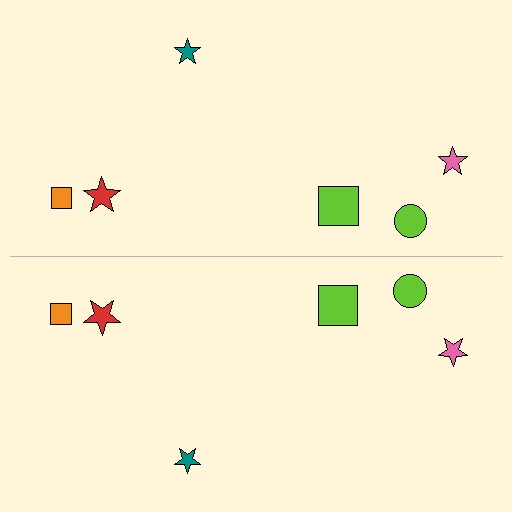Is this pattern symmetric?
Yes, this pattern has bilateral (reflection) symmetry.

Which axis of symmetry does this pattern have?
The pattern has a horizontal axis of symmetry running through the center of the image.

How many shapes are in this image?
There are 12 shapes in this image.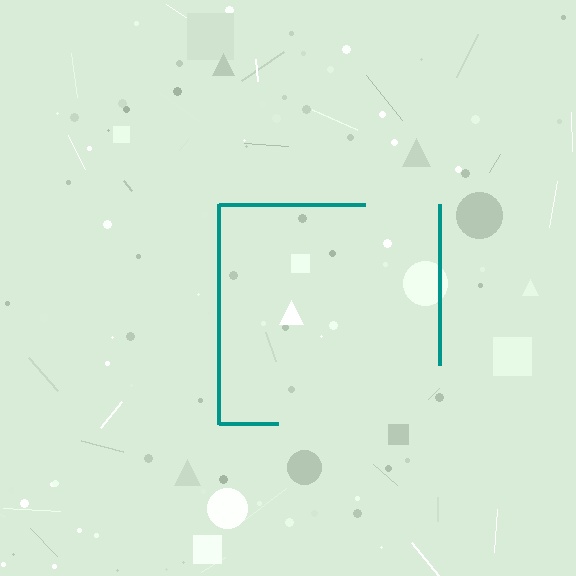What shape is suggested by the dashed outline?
The dashed outline suggests a square.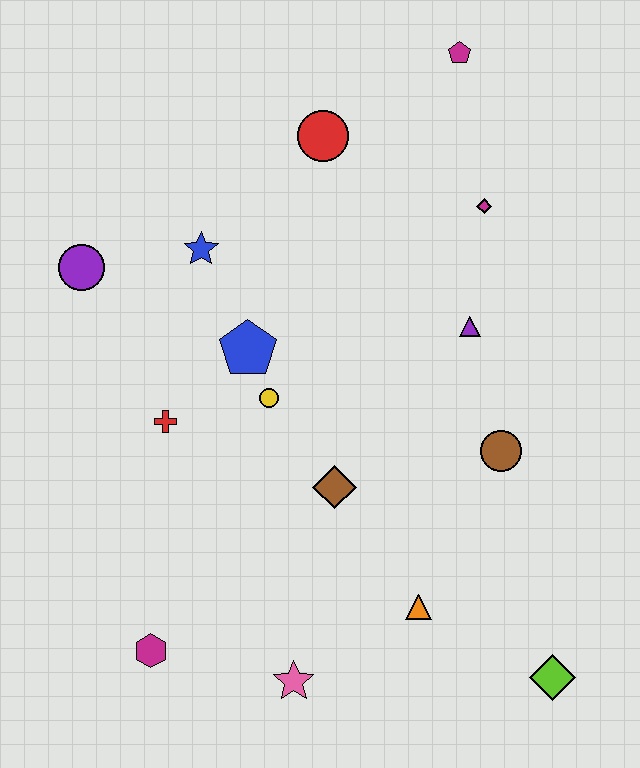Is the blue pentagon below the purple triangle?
Yes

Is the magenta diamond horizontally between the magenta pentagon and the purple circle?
No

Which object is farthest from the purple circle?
The lime diamond is farthest from the purple circle.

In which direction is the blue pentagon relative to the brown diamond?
The blue pentagon is above the brown diamond.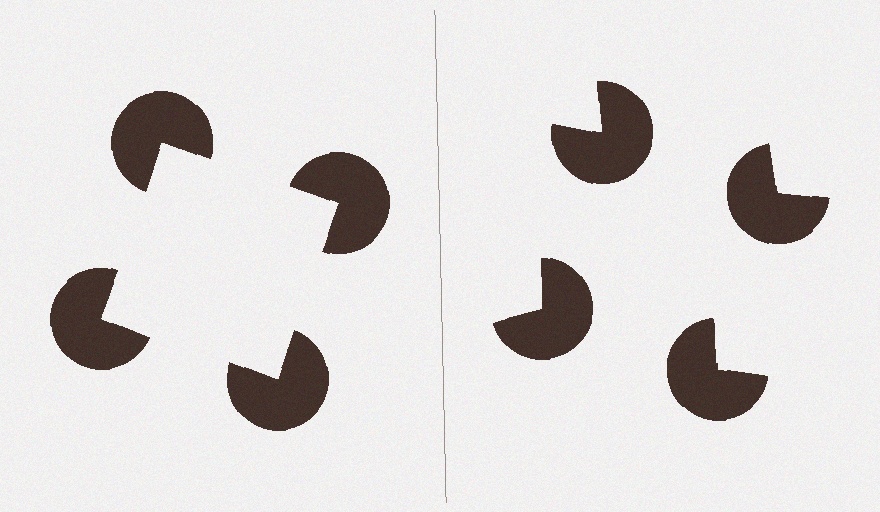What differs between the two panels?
The pac-man discs are positioned identically on both sides; only the wedge orientations differ. On the left they align to a square; on the right they are misaligned.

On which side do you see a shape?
An illusory square appears on the left side. On the right side the wedge cuts are rotated, so no coherent shape forms.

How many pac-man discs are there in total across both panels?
8 — 4 on each side.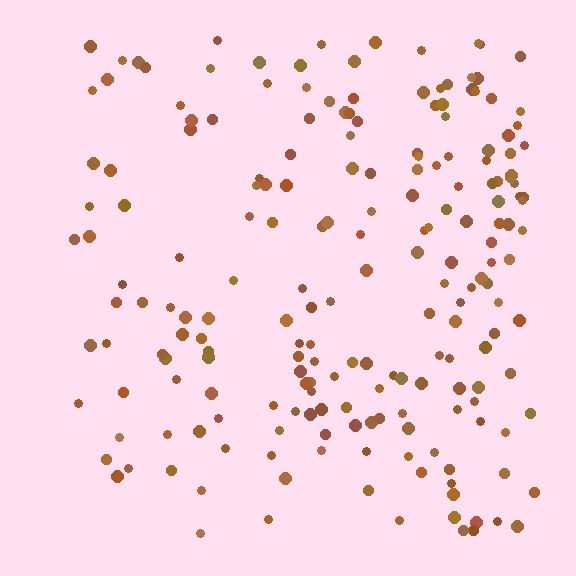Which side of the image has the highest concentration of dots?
The right.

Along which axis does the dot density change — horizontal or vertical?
Horizontal.